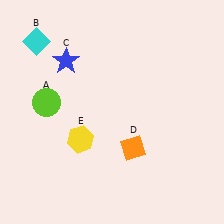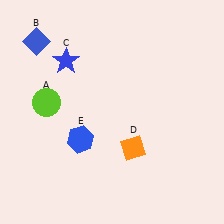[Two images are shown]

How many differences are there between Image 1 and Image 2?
There are 2 differences between the two images.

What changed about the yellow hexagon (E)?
In Image 1, E is yellow. In Image 2, it changed to blue.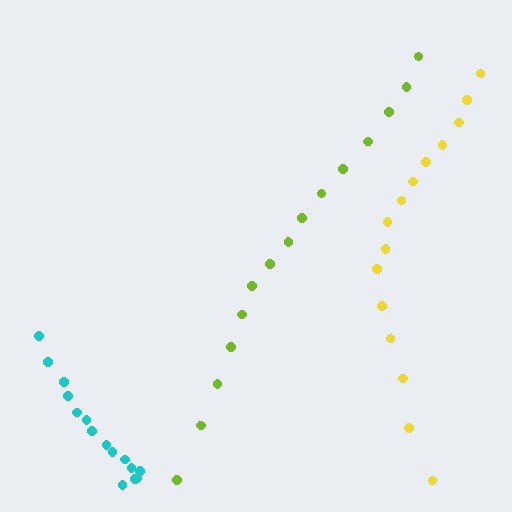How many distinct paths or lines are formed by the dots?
There are 3 distinct paths.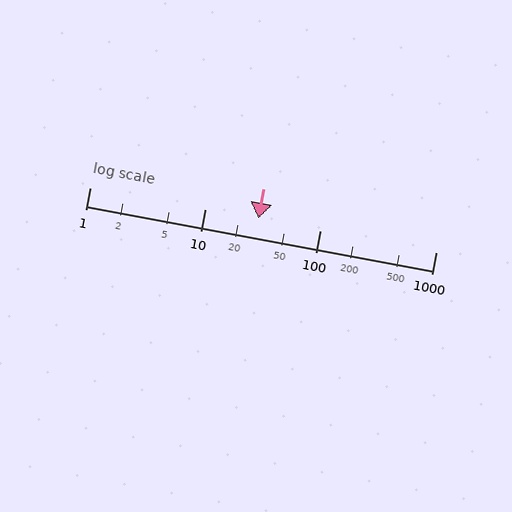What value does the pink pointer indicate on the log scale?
The pointer indicates approximately 29.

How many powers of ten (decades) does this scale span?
The scale spans 3 decades, from 1 to 1000.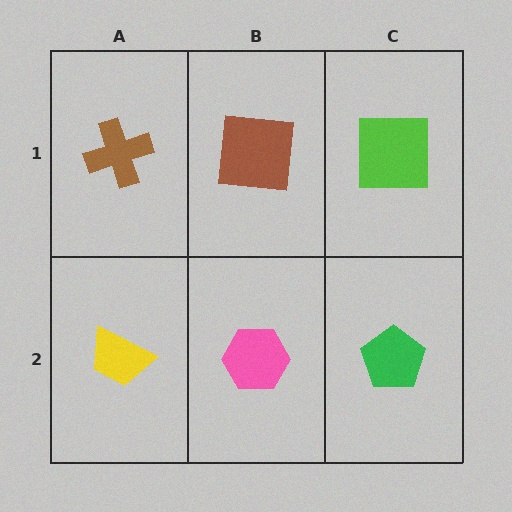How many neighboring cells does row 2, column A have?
2.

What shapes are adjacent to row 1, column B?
A pink hexagon (row 2, column B), a brown cross (row 1, column A), a lime square (row 1, column C).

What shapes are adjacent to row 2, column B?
A brown square (row 1, column B), a yellow trapezoid (row 2, column A), a green pentagon (row 2, column C).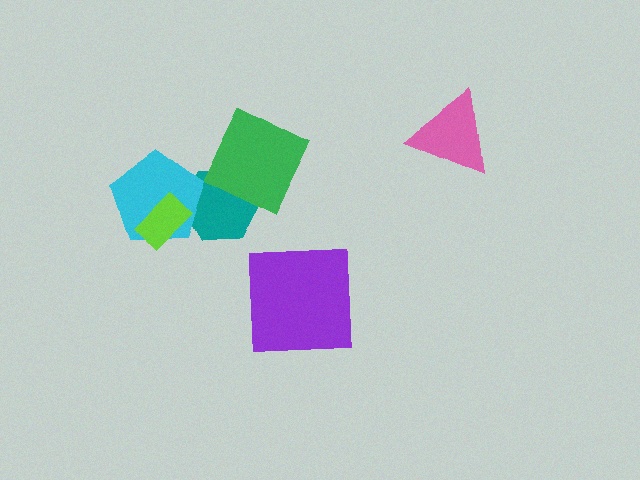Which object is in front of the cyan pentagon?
The lime rectangle is in front of the cyan pentagon.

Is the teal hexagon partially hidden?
Yes, it is partially covered by another shape.